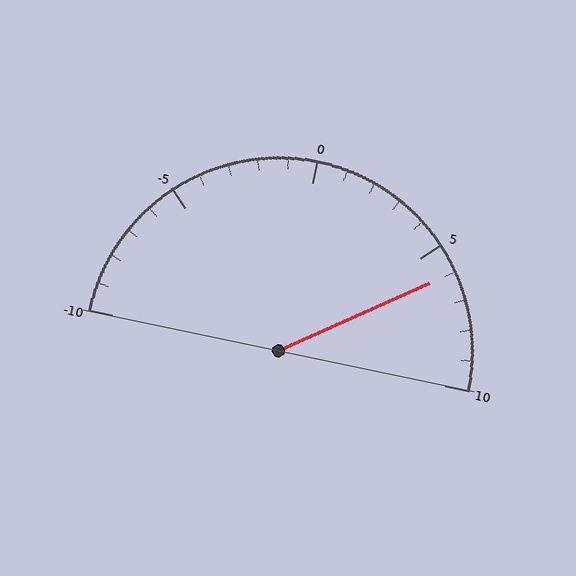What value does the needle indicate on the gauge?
The needle indicates approximately 6.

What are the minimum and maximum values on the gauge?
The gauge ranges from -10 to 10.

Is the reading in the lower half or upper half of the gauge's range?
The reading is in the upper half of the range (-10 to 10).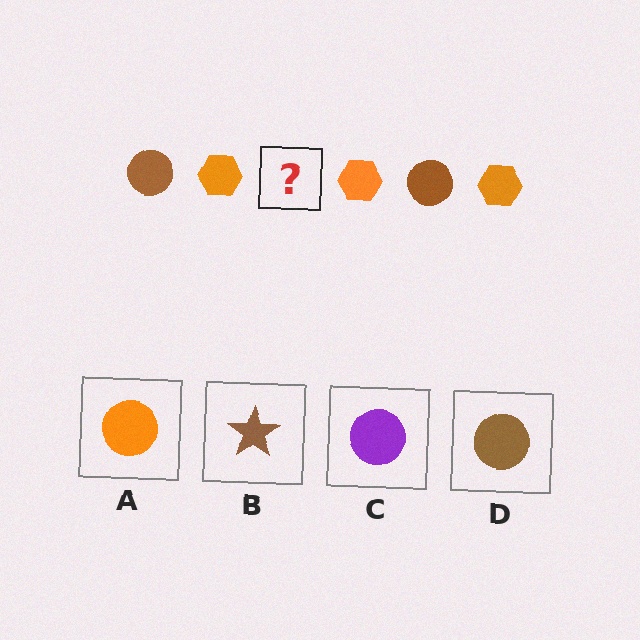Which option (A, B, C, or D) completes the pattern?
D.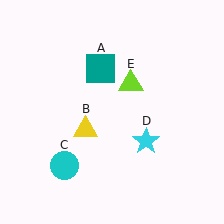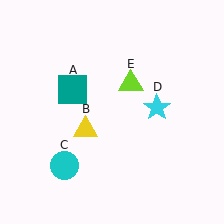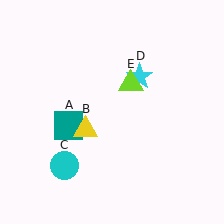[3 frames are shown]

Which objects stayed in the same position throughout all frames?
Yellow triangle (object B) and cyan circle (object C) and lime triangle (object E) remained stationary.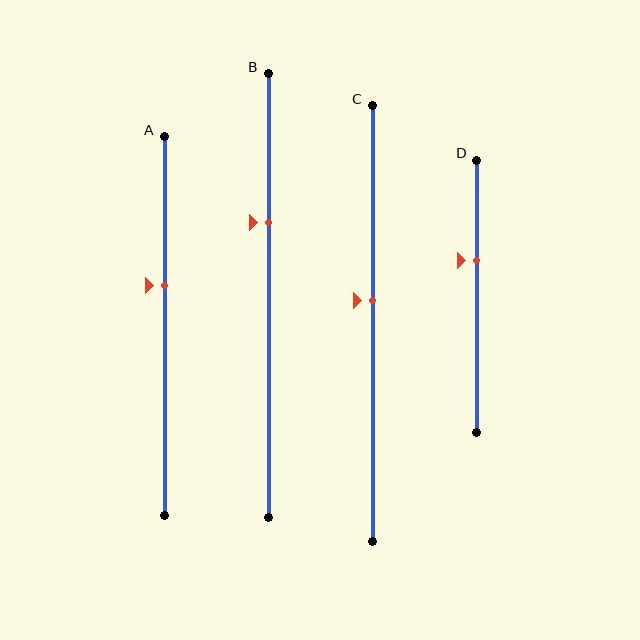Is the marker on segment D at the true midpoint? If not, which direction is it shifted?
No, the marker on segment D is shifted upward by about 13% of the segment length.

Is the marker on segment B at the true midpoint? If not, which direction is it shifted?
No, the marker on segment B is shifted upward by about 17% of the segment length.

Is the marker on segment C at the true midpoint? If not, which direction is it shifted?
No, the marker on segment C is shifted upward by about 5% of the segment length.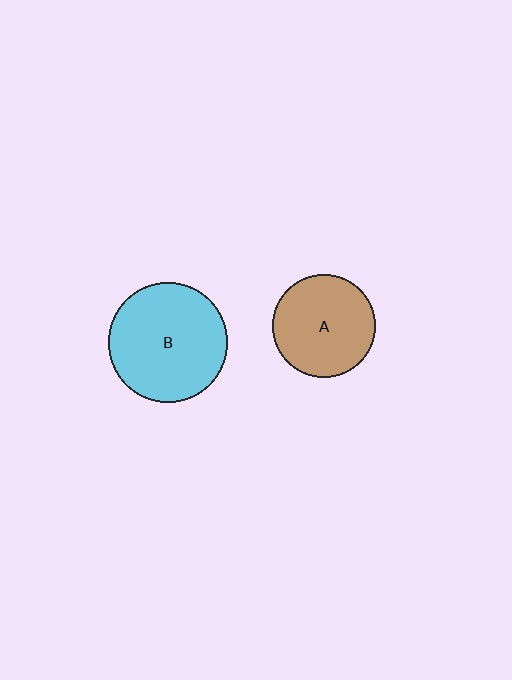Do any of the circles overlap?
No, none of the circles overlap.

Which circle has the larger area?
Circle B (cyan).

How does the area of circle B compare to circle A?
Approximately 1.3 times.